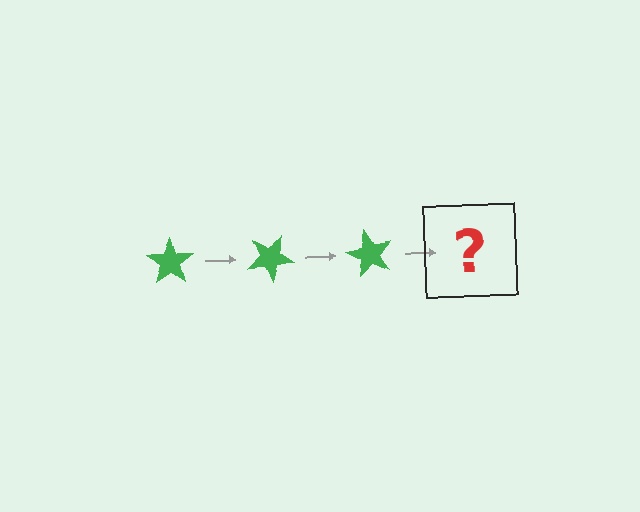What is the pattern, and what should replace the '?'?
The pattern is that the star rotates 30 degrees each step. The '?' should be a green star rotated 90 degrees.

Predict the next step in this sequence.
The next step is a green star rotated 90 degrees.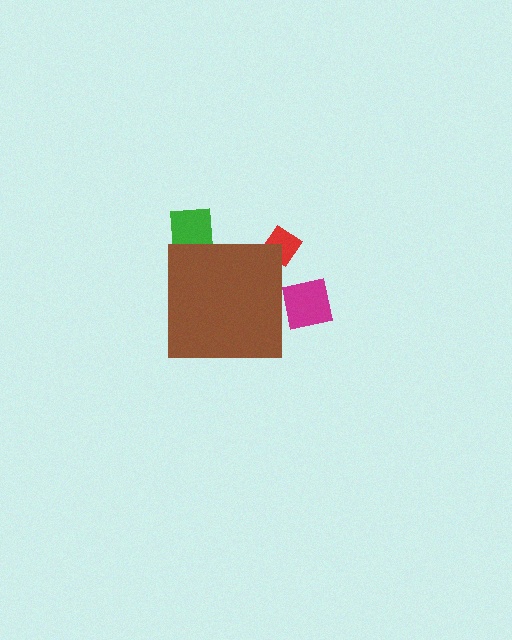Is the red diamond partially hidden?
Yes, the red diamond is partially hidden behind the brown square.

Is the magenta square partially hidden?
Yes, the magenta square is partially hidden behind the brown square.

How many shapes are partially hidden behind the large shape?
3 shapes are partially hidden.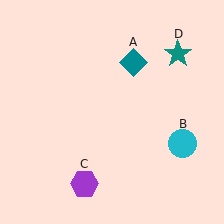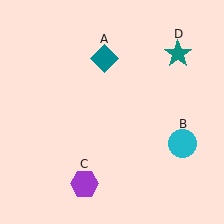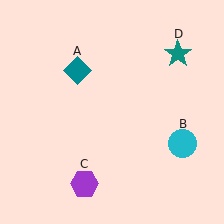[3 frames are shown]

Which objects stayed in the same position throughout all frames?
Cyan circle (object B) and purple hexagon (object C) and teal star (object D) remained stationary.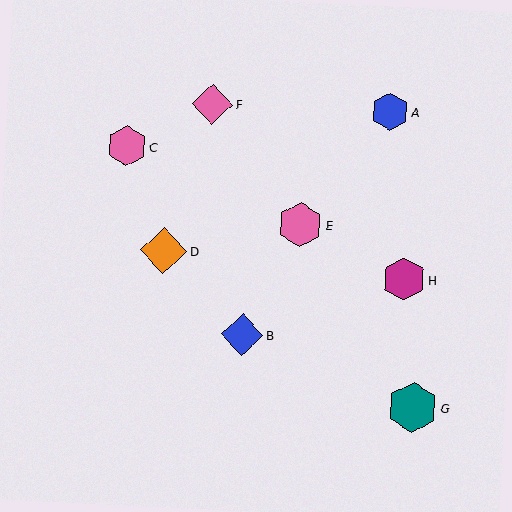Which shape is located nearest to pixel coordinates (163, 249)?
The orange diamond (labeled D) at (164, 251) is nearest to that location.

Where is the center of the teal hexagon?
The center of the teal hexagon is at (413, 407).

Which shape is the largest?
The teal hexagon (labeled G) is the largest.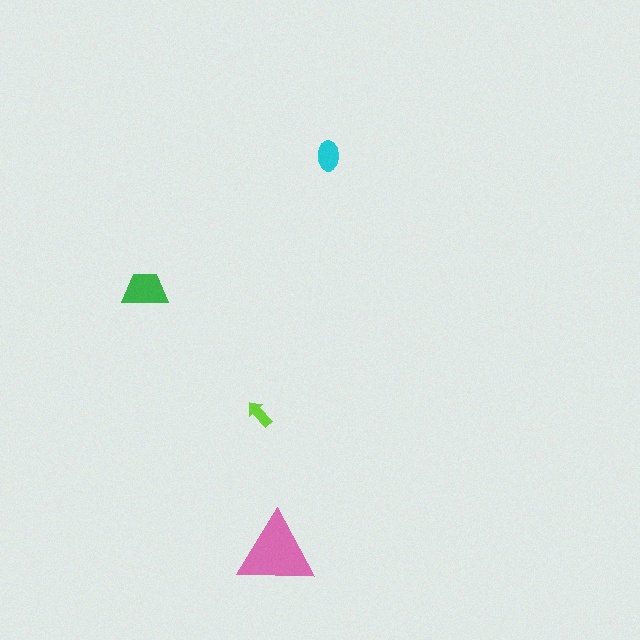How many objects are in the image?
There are 4 objects in the image.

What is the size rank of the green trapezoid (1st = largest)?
2nd.